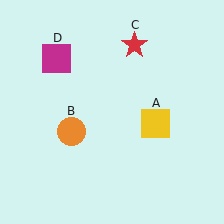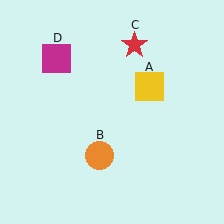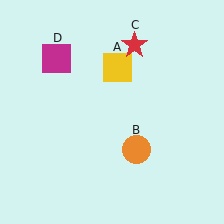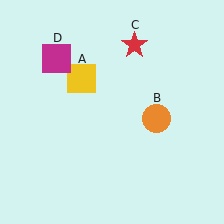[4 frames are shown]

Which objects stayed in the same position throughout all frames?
Red star (object C) and magenta square (object D) remained stationary.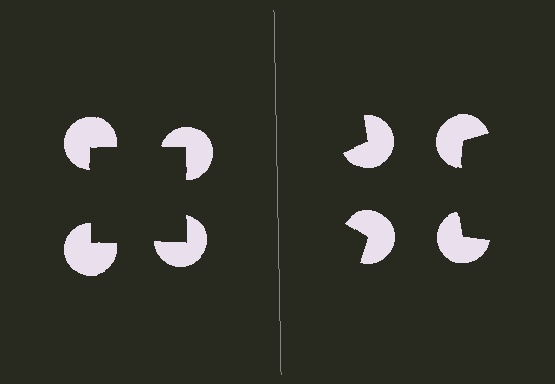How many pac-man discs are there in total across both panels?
8 — 4 on each side.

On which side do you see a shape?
An illusory square appears on the left side. On the right side the wedge cuts are rotated, so no coherent shape forms.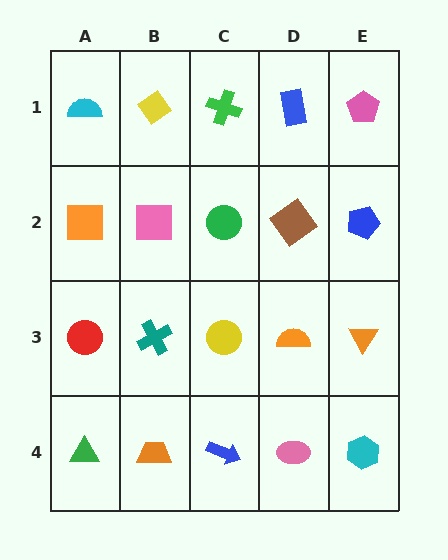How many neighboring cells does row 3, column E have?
3.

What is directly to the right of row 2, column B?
A green circle.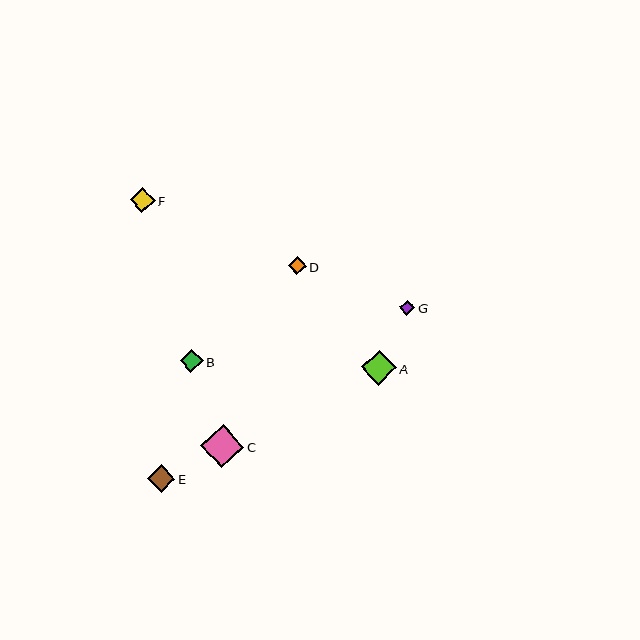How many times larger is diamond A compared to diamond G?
Diamond A is approximately 2.3 times the size of diamond G.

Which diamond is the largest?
Diamond C is the largest with a size of approximately 43 pixels.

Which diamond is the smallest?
Diamond G is the smallest with a size of approximately 15 pixels.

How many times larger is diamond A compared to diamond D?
Diamond A is approximately 1.9 times the size of diamond D.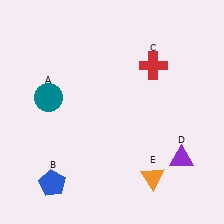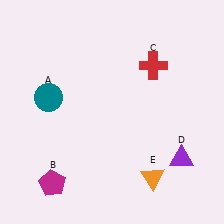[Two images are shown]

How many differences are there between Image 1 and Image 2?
There is 1 difference between the two images.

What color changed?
The pentagon (B) changed from blue in Image 1 to magenta in Image 2.